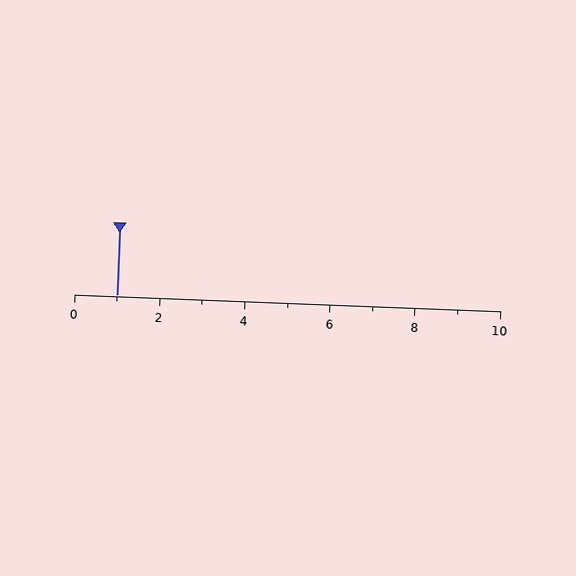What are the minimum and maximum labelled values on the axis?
The axis runs from 0 to 10.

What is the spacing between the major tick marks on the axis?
The major ticks are spaced 2 apart.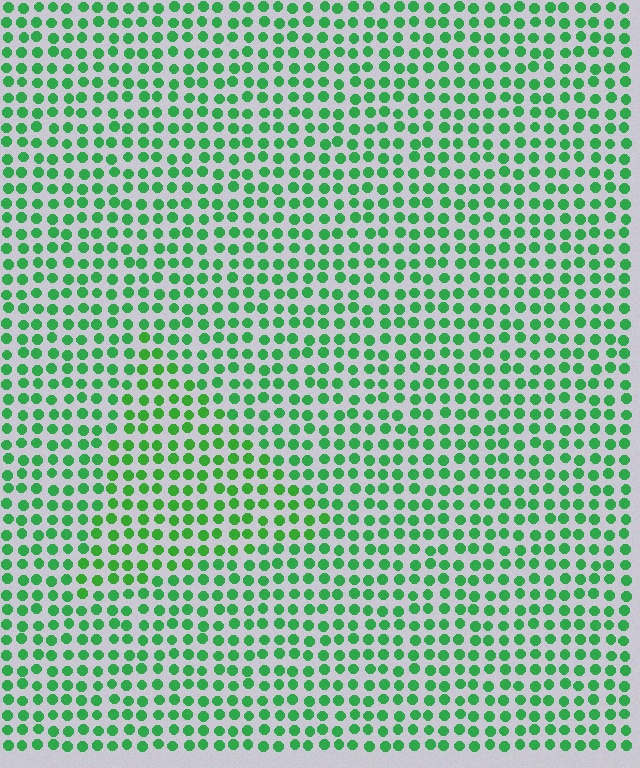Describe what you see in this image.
The image is filled with small green elements in a uniform arrangement. A triangle-shaped region is visible where the elements are tinted to a slightly different hue, forming a subtle color boundary.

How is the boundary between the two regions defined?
The boundary is defined purely by a slight shift in hue (about 17 degrees). Spacing, size, and orientation are identical on both sides.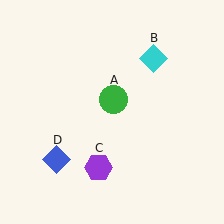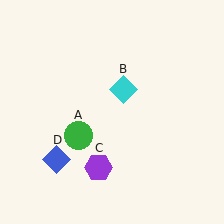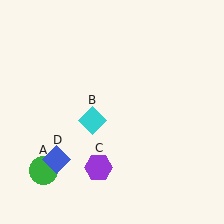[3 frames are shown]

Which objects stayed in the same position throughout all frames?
Purple hexagon (object C) and blue diamond (object D) remained stationary.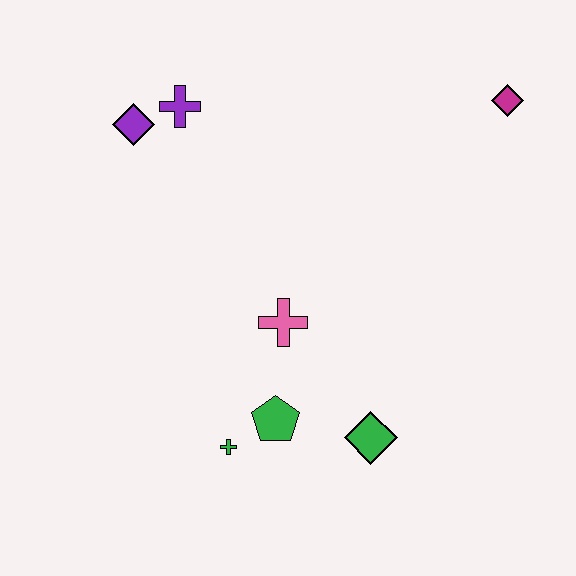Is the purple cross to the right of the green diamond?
No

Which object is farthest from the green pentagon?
The magenta diamond is farthest from the green pentagon.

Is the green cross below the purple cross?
Yes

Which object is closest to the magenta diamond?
The pink cross is closest to the magenta diamond.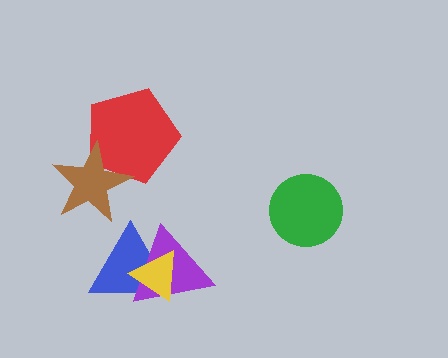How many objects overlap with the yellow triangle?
2 objects overlap with the yellow triangle.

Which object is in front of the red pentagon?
The brown star is in front of the red pentagon.